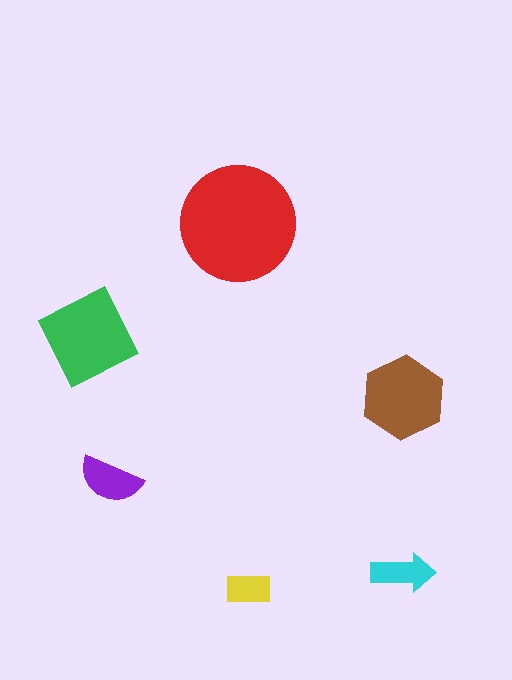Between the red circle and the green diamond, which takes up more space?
The red circle.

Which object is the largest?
The red circle.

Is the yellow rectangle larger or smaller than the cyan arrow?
Smaller.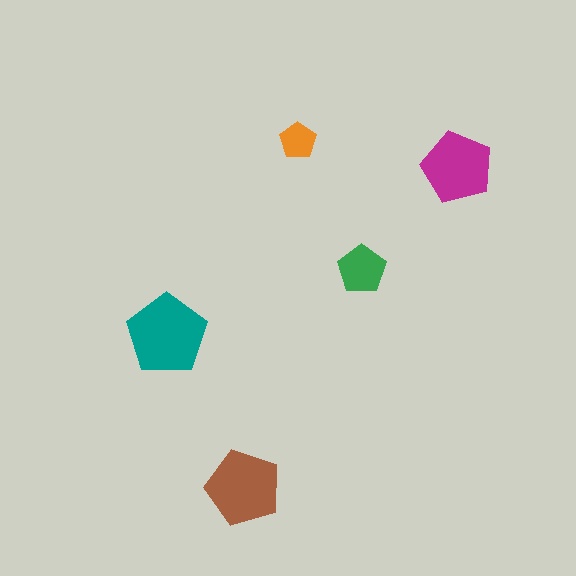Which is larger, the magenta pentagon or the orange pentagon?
The magenta one.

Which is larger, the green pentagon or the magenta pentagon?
The magenta one.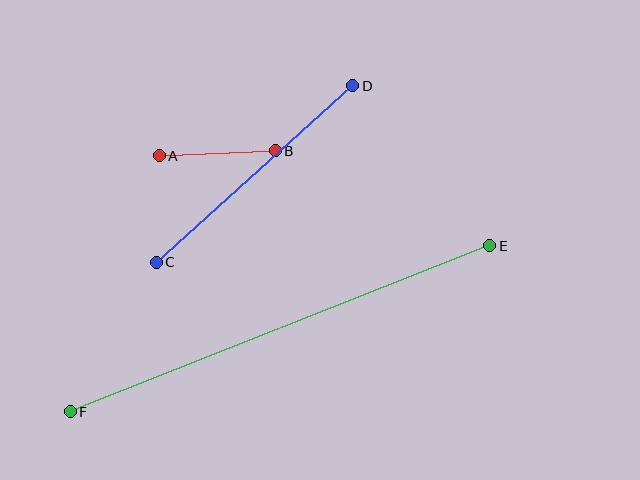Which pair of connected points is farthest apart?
Points E and F are farthest apart.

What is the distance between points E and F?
The distance is approximately 451 pixels.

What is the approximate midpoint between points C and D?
The midpoint is at approximately (254, 174) pixels.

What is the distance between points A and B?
The distance is approximately 116 pixels.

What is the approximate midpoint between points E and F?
The midpoint is at approximately (280, 329) pixels.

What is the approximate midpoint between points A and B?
The midpoint is at approximately (217, 153) pixels.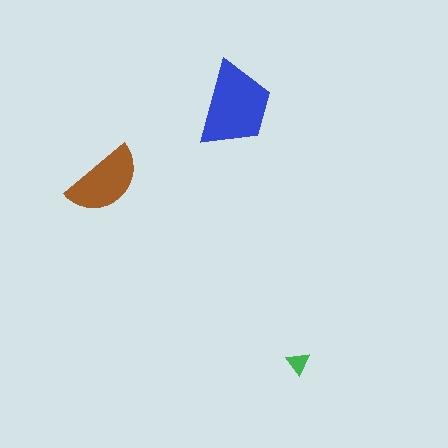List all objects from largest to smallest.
The blue trapezoid, the brown semicircle, the green triangle.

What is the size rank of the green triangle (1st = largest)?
3rd.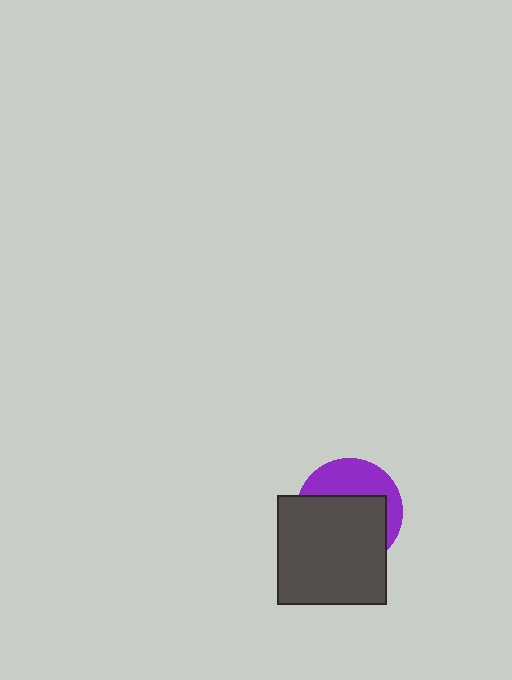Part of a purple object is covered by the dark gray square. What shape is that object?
It is a circle.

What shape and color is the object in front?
The object in front is a dark gray square.